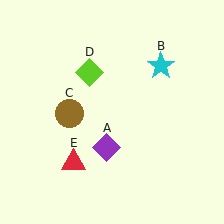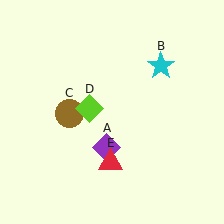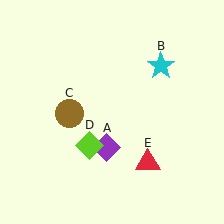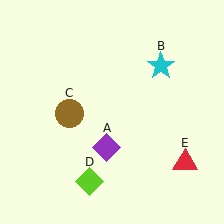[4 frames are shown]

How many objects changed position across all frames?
2 objects changed position: lime diamond (object D), red triangle (object E).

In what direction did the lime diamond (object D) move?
The lime diamond (object D) moved down.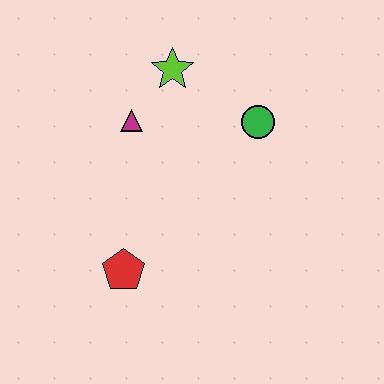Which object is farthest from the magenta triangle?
The red pentagon is farthest from the magenta triangle.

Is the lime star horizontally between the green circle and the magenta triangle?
Yes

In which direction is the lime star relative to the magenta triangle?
The lime star is above the magenta triangle.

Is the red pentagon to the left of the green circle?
Yes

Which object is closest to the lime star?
The magenta triangle is closest to the lime star.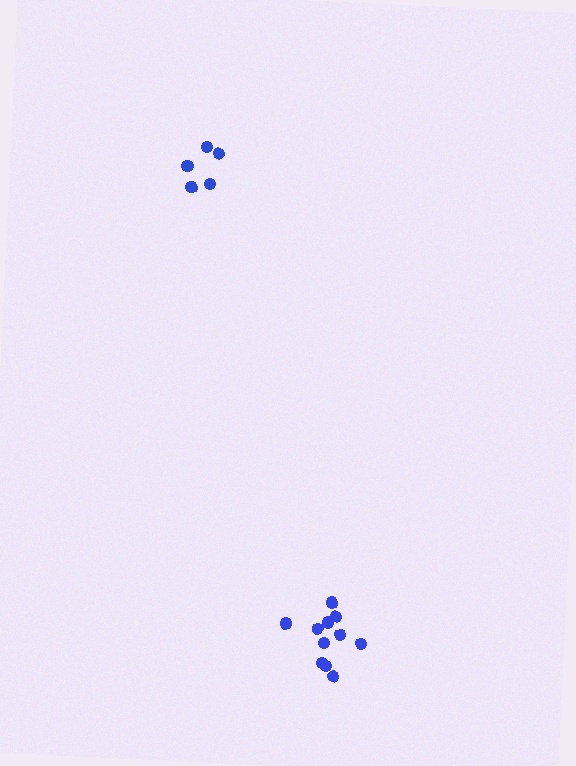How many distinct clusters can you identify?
There are 2 distinct clusters.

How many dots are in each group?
Group 1: 11 dots, Group 2: 5 dots (16 total).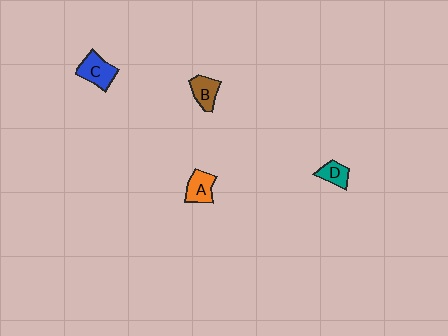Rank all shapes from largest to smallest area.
From largest to smallest: C (blue), A (orange), B (brown), D (teal).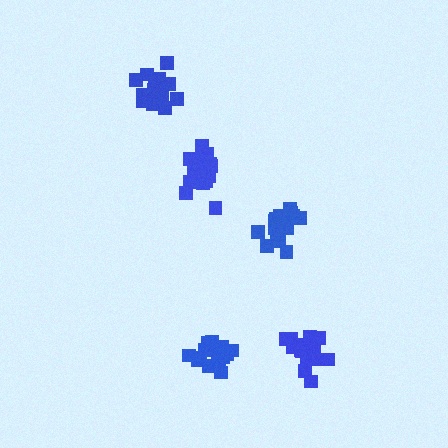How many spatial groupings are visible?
There are 5 spatial groupings.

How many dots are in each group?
Group 1: 15 dots, Group 2: 15 dots, Group 3: 17 dots, Group 4: 20 dots, Group 5: 16 dots (83 total).